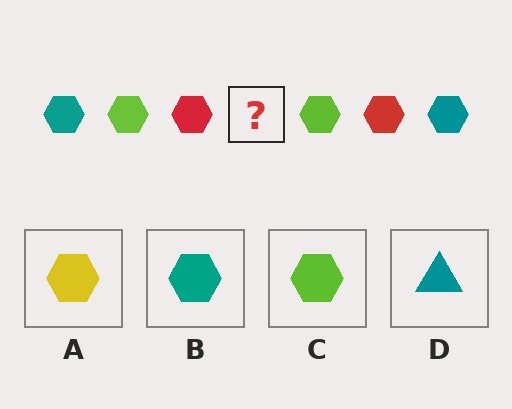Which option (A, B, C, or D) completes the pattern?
B.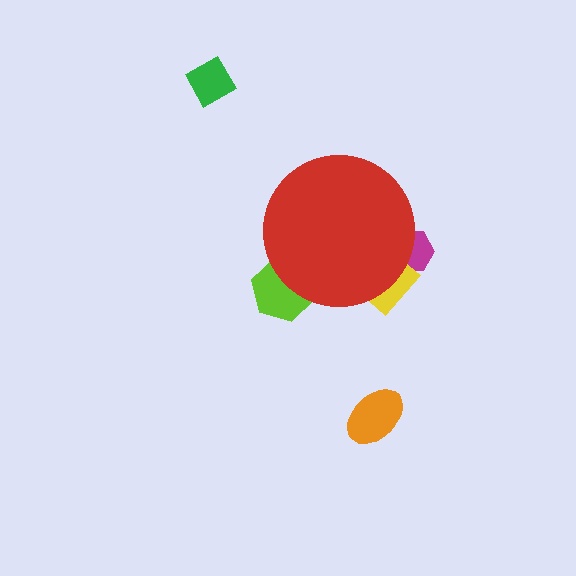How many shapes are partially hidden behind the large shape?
3 shapes are partially hidden.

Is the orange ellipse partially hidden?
No, the orange ellipse is fully visible.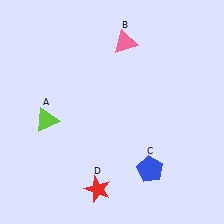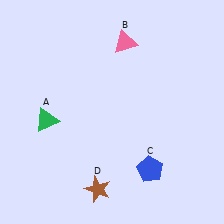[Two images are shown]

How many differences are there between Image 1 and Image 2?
There are 2 differences between the two images.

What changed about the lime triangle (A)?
In Image 1, A is lime. In Image 2, it changed to green.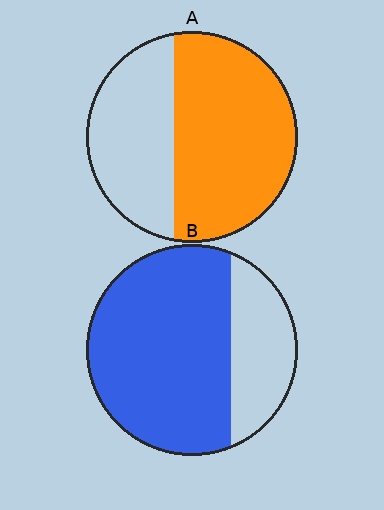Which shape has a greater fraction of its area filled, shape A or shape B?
Shape B.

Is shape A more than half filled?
Yes.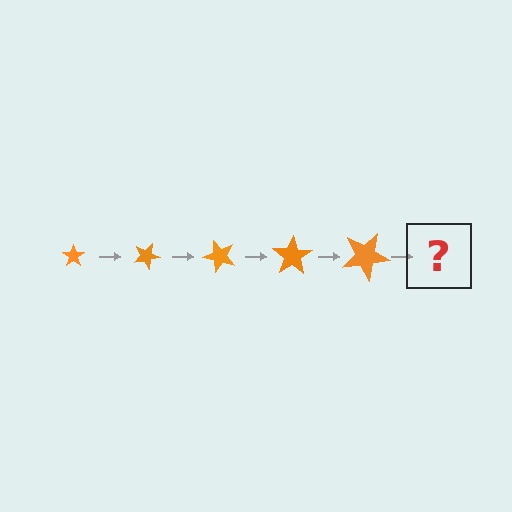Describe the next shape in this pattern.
It should be a star, larger than the previous one and rotated 125 degrees from the start.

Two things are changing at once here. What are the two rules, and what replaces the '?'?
The two rules are that the star grows larger each step and it rotates 25 degrees each step. The '?' should be a star, larger than the previous one and rotated 125 degrees from the start.